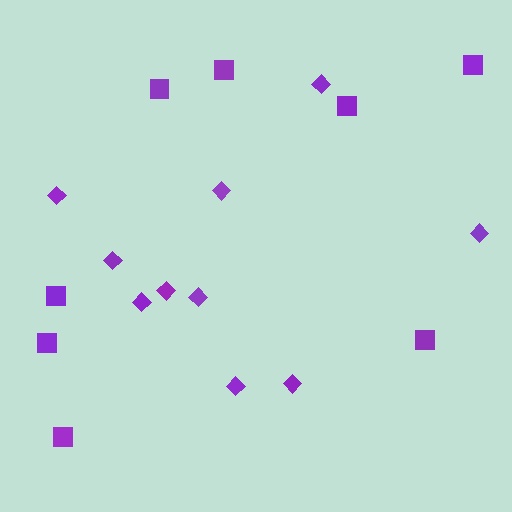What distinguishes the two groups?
There are 2 groups: one group of squares (8) and one group of diamonds (10).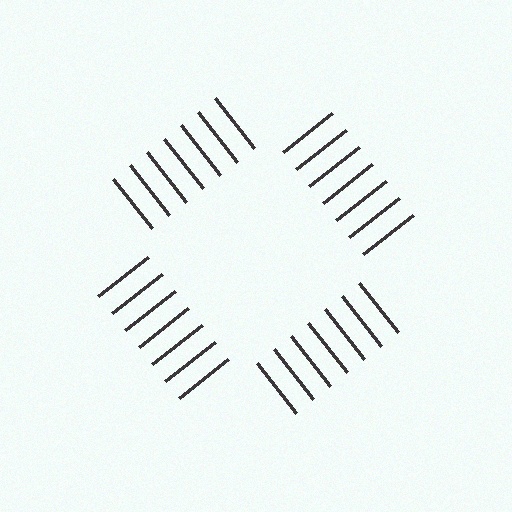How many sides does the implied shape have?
4 sides — the line-ends trace a square.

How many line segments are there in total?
28 — 7 along each of the 4 edges.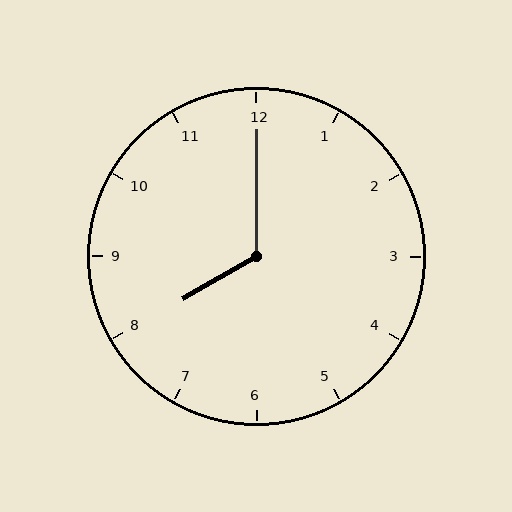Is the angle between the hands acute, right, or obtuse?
It is obtuse.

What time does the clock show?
8:00.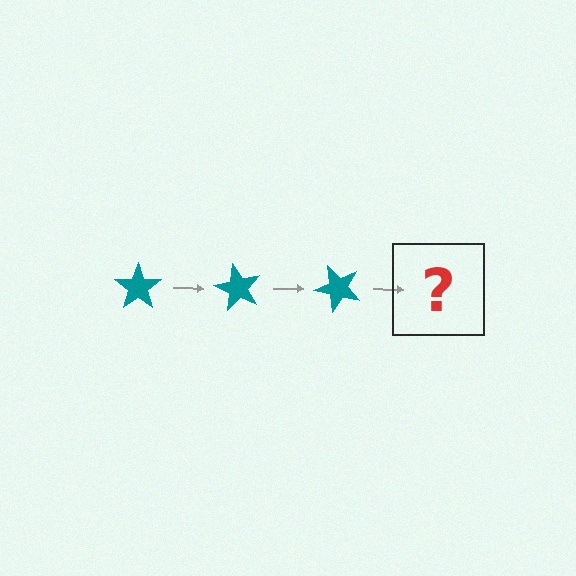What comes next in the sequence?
The next element should be a teal star rotated 180 degrees.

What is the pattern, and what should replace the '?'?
The pattern is that the star rotates 60 degrees each step. The '?' should be a teal star rotated 180 degrees.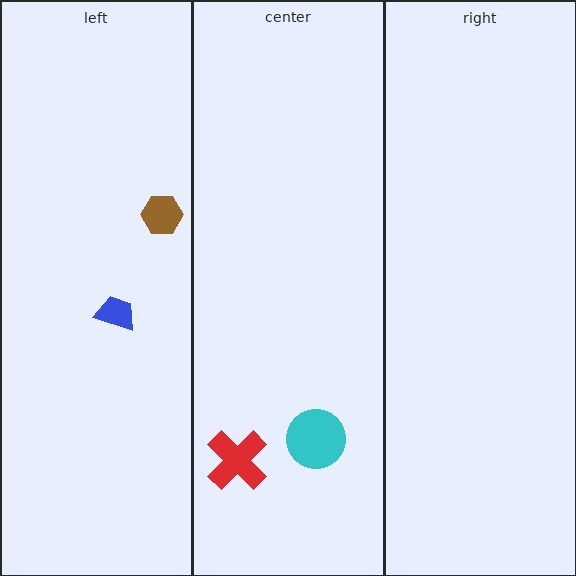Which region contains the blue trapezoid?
The left region.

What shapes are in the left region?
The brown hexagon, the blue trapezoid.